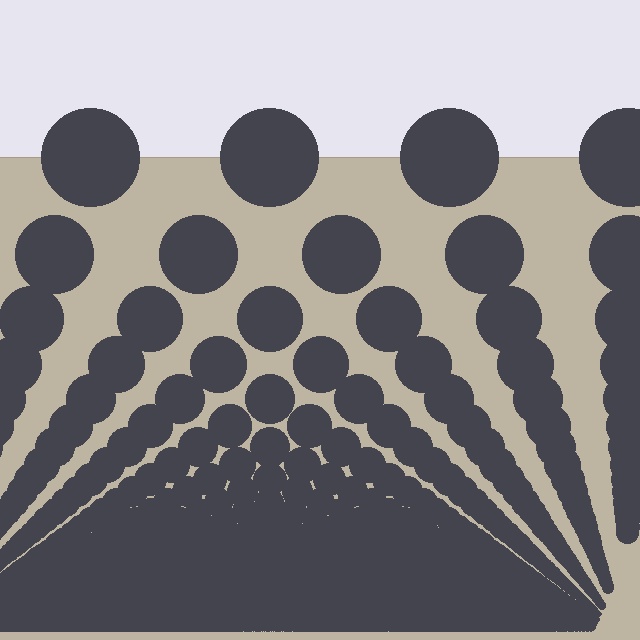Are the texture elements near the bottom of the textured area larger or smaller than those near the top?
Smaller. The gradient is inverted — elements near the bottom are smaller and denser.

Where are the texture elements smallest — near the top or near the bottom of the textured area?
Near the bottom.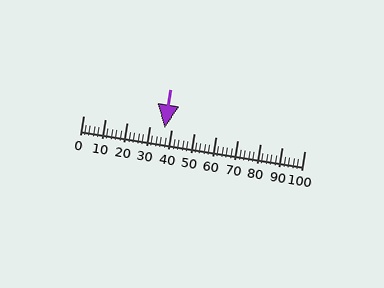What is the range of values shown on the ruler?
The ruler shows values from 0 to 100.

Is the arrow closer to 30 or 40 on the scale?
The arrow is closer to 40.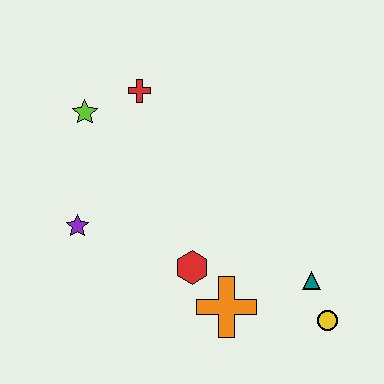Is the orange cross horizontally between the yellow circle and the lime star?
Yes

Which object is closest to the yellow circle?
The teal triangle is closest to the yellow circle.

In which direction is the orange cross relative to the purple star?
The orange cross is to the right of the purple star.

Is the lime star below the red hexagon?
No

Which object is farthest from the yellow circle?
The lime star is farthest from the yellow circle.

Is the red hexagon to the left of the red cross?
No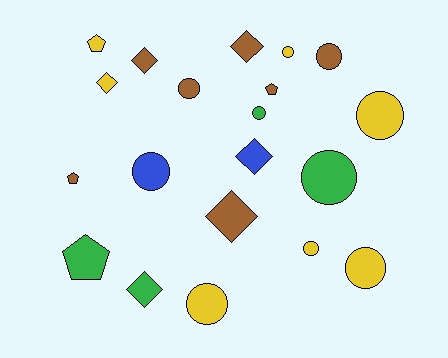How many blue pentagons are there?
There are no blue pentagons.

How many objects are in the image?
There are 20 objects.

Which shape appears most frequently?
Circle, with 10 objects.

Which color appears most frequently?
Brown, with 7 objects.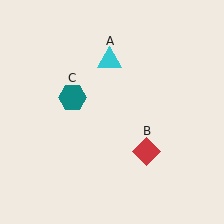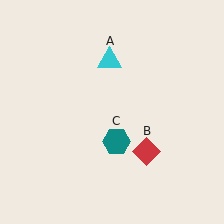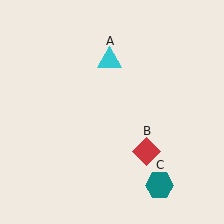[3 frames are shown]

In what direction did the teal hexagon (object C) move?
The teal hexagon (object C) moved down and to the right.